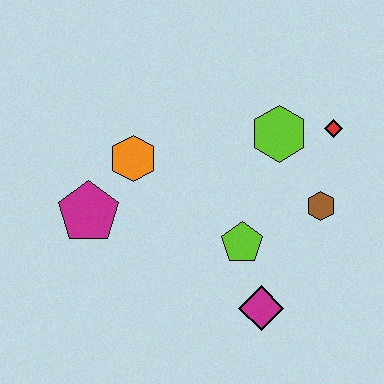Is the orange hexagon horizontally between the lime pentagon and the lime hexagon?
No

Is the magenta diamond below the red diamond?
Yes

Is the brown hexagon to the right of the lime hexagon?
Yes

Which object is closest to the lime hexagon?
The red diamond is closest to the lime hexagon.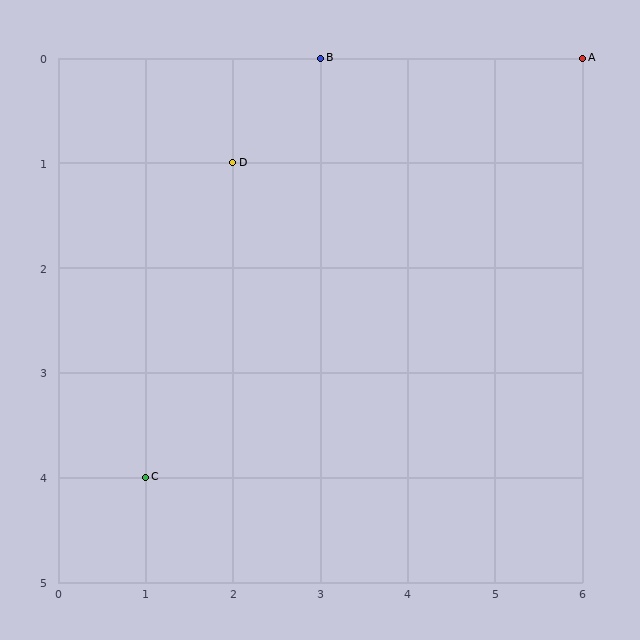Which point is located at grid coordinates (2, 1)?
Point D is at (2, 1).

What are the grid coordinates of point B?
Point B is at grid coordinates (3, 0).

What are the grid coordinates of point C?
Point C is at grid coordinates (1, 4).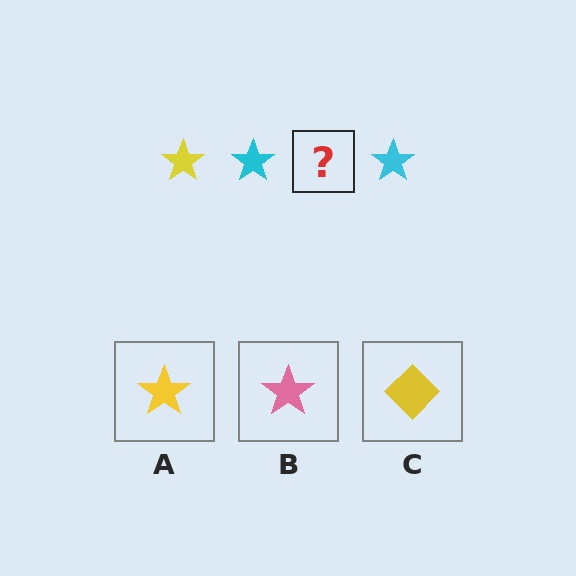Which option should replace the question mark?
Option A.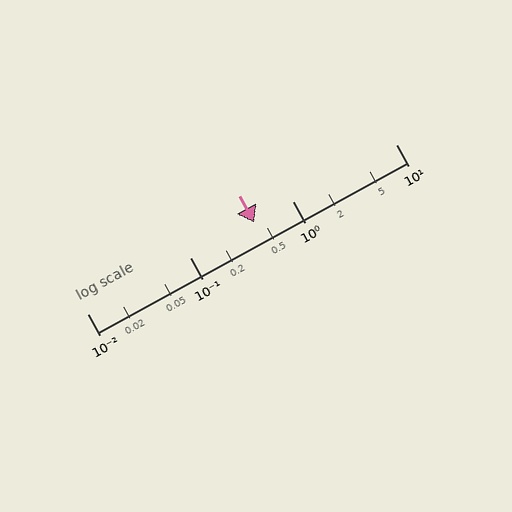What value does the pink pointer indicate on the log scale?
The pointer indicates approximately 0.42.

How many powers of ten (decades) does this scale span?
The scale spans 3 decades, from 0.01 to 10.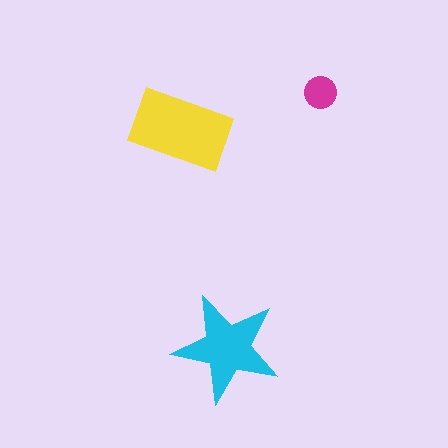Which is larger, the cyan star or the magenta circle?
The cyan star.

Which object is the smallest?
The magenta circle.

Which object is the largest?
The yellow rectangle.